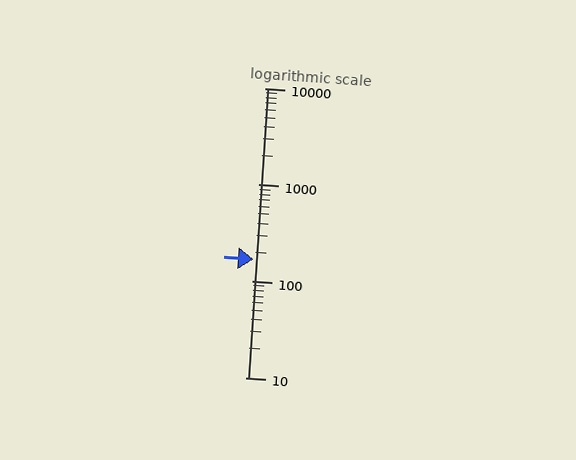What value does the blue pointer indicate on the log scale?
The pointer indicates approximately 170.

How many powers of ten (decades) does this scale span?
The scale spans 3 decades, from 10 to 10000.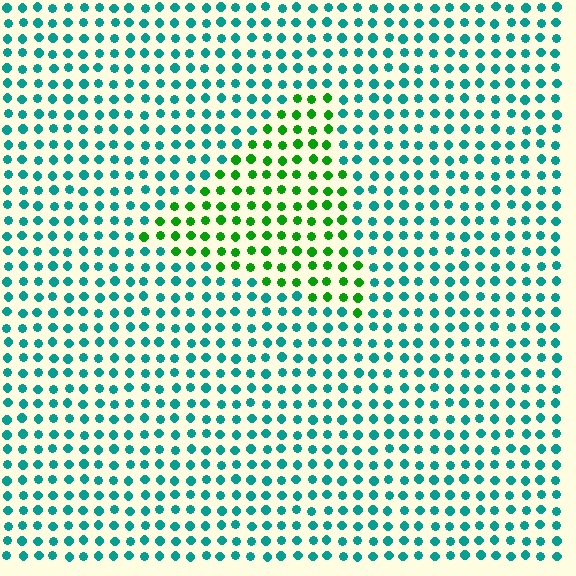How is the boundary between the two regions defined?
The boundary is defined purely by a slight shift in hue (about 52 degrees). Spacing, size, and orientation are identical on both sides.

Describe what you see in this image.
The image is filled with small teal elements in a uniform arrangement. A triangle-shaped region is visible where the elements are tinted to a slightly different hue, forming a subtle color boundary.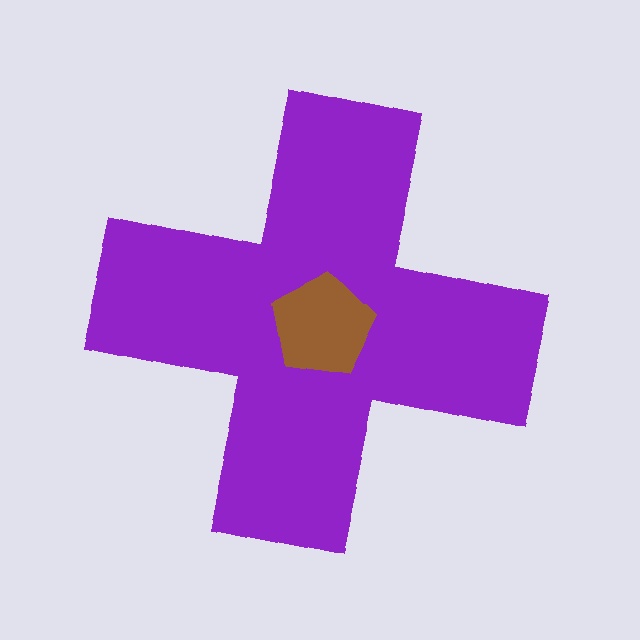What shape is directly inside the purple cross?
The brown pentagon.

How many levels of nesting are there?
2.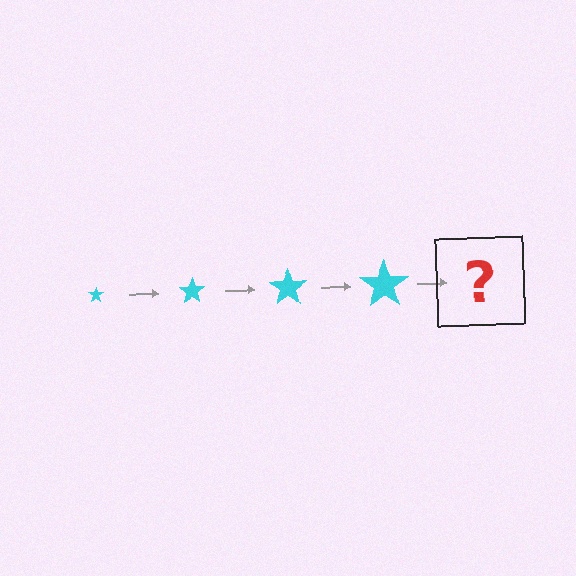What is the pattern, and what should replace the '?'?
The pattern is that the star gets progressively larger each step. The '?' should be a cyan star, larger than the previous one.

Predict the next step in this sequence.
The next step is a cyan star, larger than the previous one.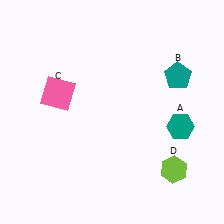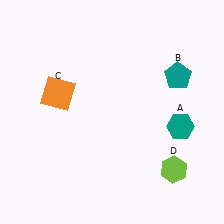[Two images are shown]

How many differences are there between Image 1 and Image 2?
There is 1 difference between the two images.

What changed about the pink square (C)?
In Image 1, C is pink. In Image 2, it changed to orange.